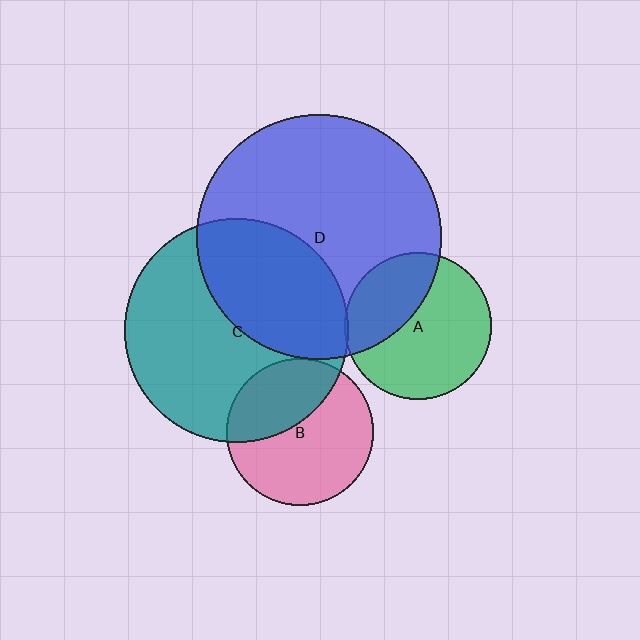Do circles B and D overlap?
Yes.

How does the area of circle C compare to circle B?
Approximately 2.3 times.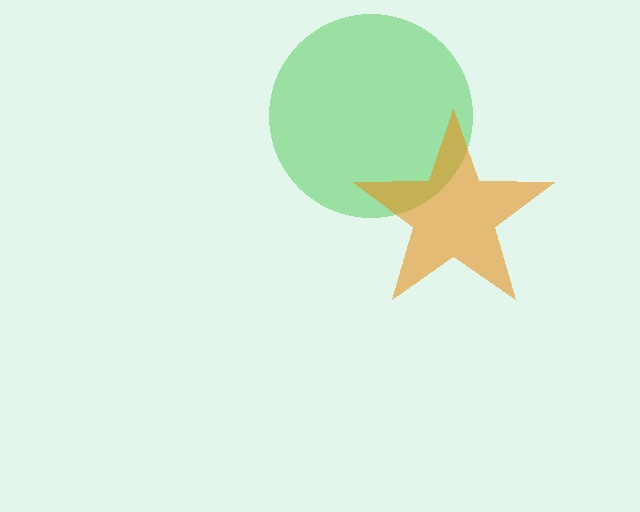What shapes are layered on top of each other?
The layered shapes are: a green circle, an orange star.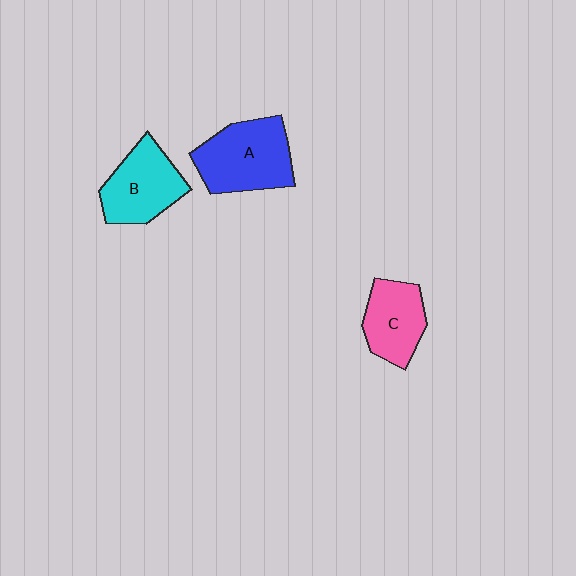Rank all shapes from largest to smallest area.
From largest to smallest: A (blue), B (cyan), C (pink).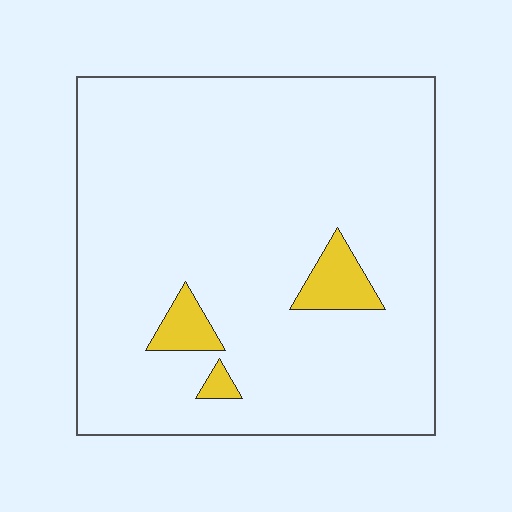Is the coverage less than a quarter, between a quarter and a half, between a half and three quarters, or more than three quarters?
Less than a quarter.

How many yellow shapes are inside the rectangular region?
3.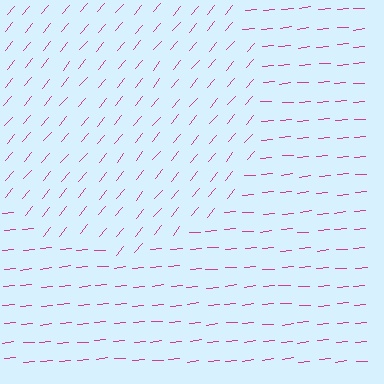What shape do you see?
I see a circle.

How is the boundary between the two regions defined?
The boundary is defined purely by a change in line orientation (approximately 45 degrees difference). All lines are the same color and thickness.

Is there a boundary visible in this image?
Yes, there is a texture boundary formed by a change in line orientation.